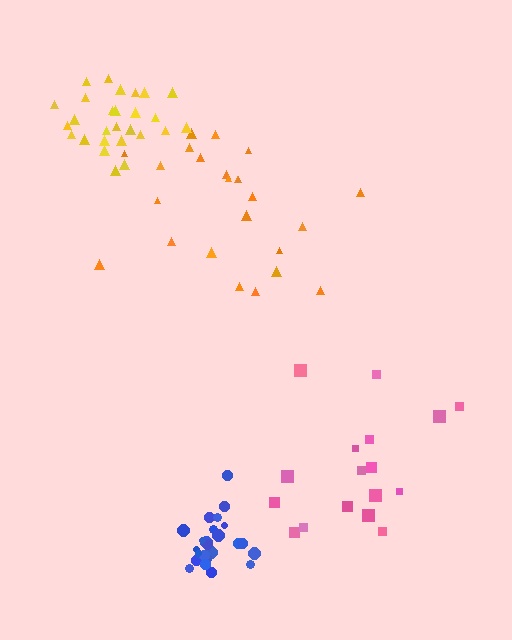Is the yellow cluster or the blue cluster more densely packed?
Blue.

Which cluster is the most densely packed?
Blue.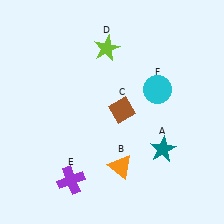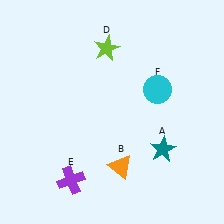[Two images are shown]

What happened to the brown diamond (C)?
The brown diamond (C) was removed in Image 2. It was in the top-right area of Image 1.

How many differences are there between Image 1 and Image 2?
There is 1 difference between the two images.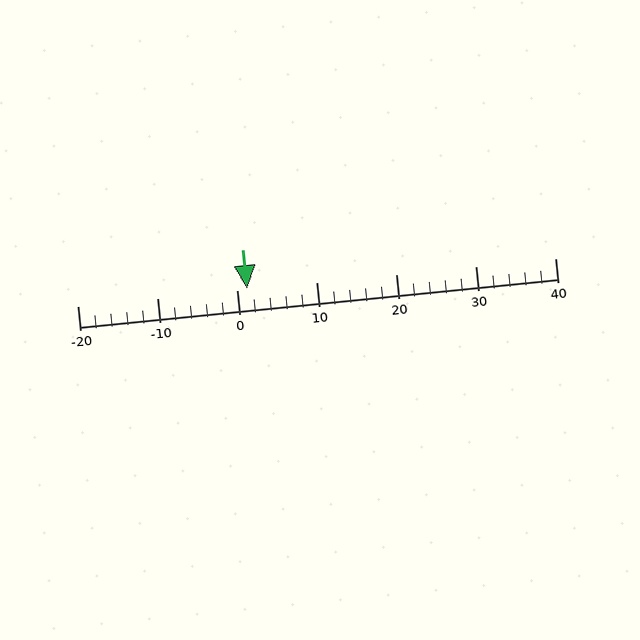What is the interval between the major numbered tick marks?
The major tick marks are spaced 10 units apart.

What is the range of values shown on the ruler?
The ruler shows values from -20 to 40.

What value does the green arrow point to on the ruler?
The green arrow points to approximately 1.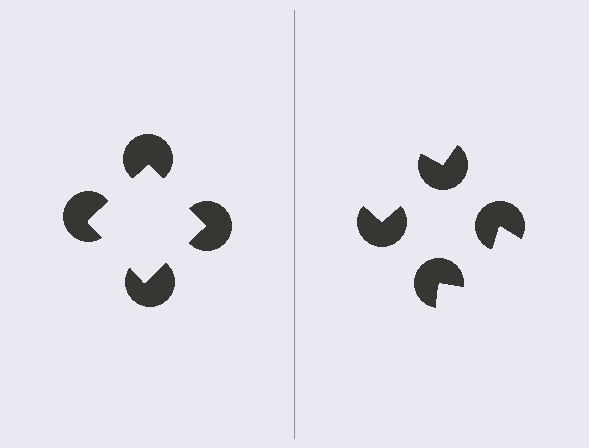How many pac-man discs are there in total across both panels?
8 — 4 on each side.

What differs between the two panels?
The pac-man discs are positioned identically on both sides; only the wedge orientations differ. On the left they align to a square; on the right they are misaligned.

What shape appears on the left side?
An illusory square.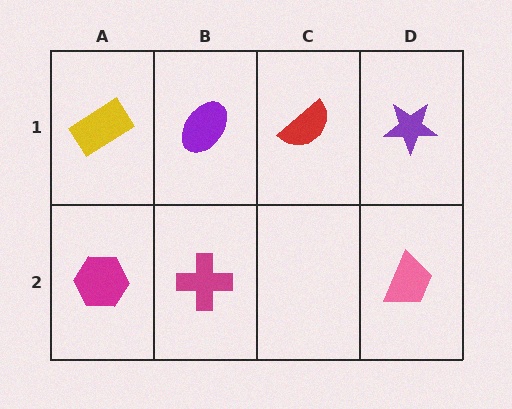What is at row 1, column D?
A purple star.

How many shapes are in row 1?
4 shapes.